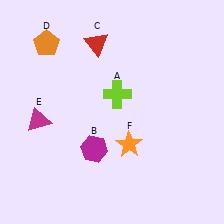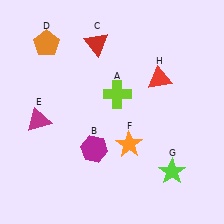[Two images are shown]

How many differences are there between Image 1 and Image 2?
There are 2 differences between the two images.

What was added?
A lime star (G), a red triangle (H) were added in Image 2.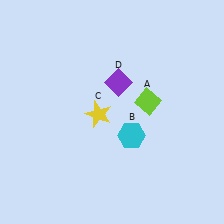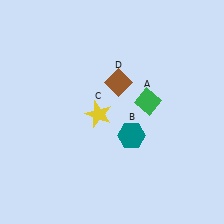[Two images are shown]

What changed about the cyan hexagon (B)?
In Image 1, B is cyan. In Image 2, it changed to teal.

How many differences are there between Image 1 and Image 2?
There are 3 differences between the two images.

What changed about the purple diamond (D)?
In Image 1, D is purple. In Image 2, it changed to brown.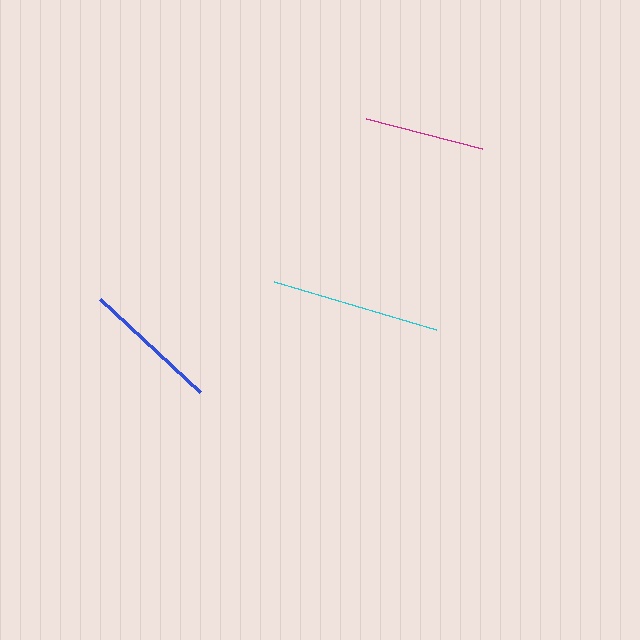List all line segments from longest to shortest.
From longest to shortest: cyan, blue, magenta.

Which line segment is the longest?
The cyan line is the longest at approximately 169 pixels.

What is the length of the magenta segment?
The magenta segment is approximately 120 pixels long.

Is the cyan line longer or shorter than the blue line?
The cyan line is longer than the blue line.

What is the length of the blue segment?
The blue segment is approximately 137 pixels long.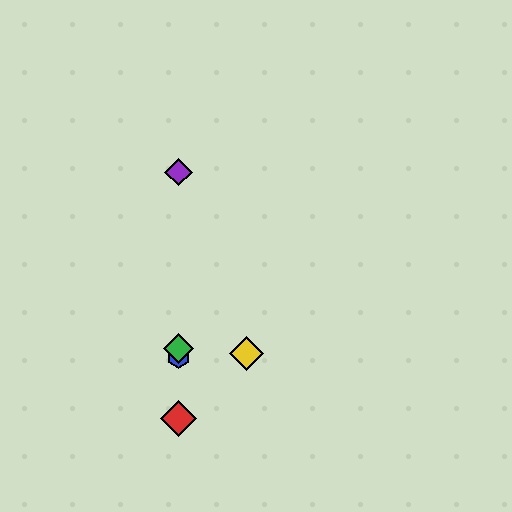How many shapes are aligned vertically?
4 shapes (the red diamond, the blue hexagon, the green diamond, the purple diamond) are aligned vertically.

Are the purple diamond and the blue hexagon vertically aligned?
Yes, both are at x≈179.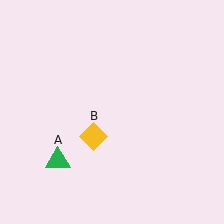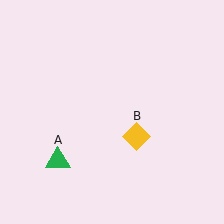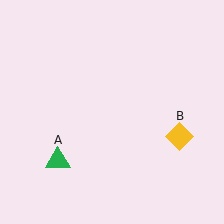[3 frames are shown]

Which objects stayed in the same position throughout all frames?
Green triangle (object A) remained stationary.